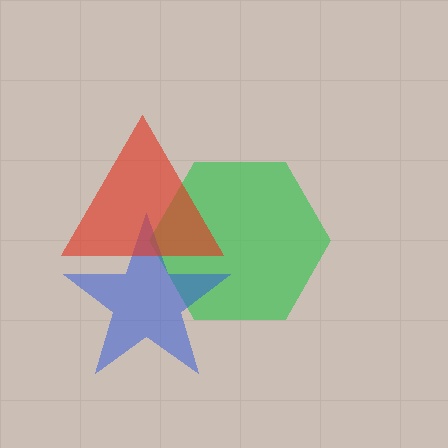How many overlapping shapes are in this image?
There are 3 overlapping shapes in the image.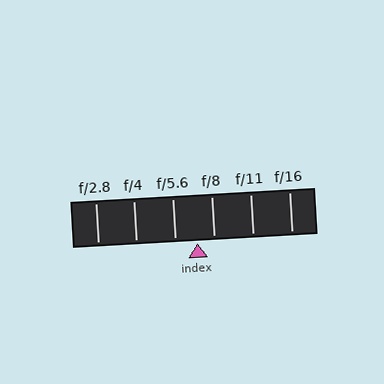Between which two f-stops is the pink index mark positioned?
The index mark is between f/5.6 and f/8.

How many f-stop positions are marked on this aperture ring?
There are 6 f-stop positions marked.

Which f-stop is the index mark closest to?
The index mark is closest to f/8.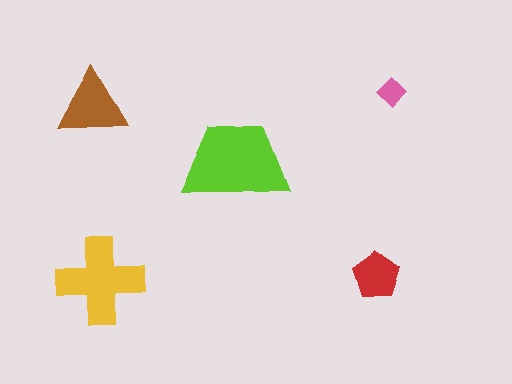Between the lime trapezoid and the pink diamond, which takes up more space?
The lime trapezoid.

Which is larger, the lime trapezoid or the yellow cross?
The lime trapezoid.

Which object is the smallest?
The pink diamond.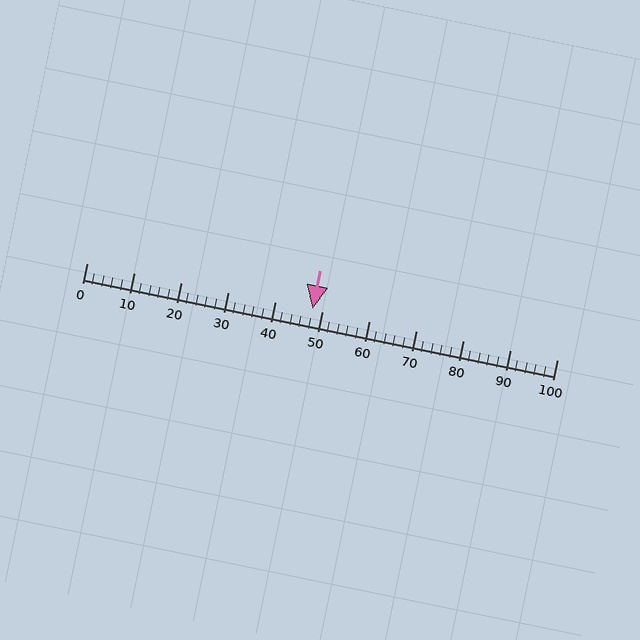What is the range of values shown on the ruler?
The ruler shows values from 0 to 100.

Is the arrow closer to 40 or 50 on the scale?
The arrow is closer to 50.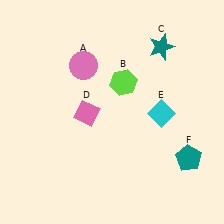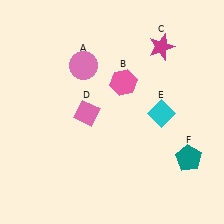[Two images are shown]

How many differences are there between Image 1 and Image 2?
There are 2 differences between the two images.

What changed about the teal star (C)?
In Image 1, C is teal. In Image 2, it changed to magenta.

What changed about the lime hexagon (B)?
In Image 1, B is lime. In Image 2, it changed to pink.